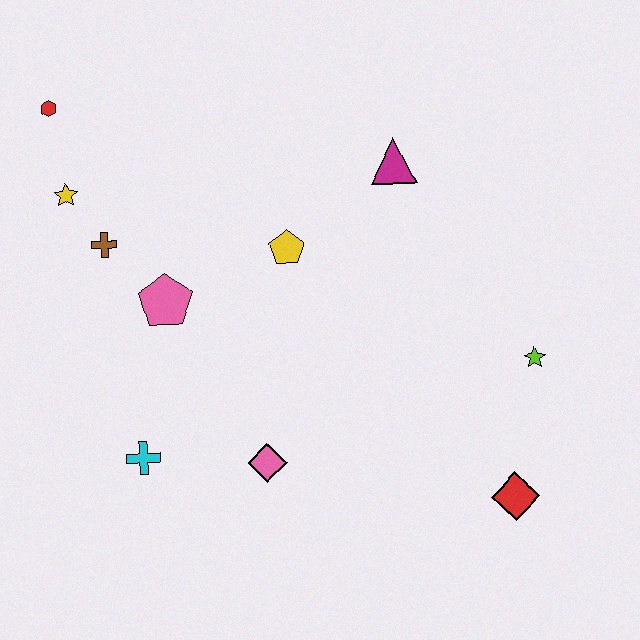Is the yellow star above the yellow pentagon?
Yes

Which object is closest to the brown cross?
The yellow star is closest to the brown cross.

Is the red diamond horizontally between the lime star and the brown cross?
Yes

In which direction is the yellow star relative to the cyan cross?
The yellow star is above the cyan cross.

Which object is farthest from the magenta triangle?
The cyan cross is farthest from the magenta triangle.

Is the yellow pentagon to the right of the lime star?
No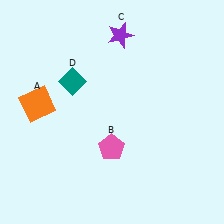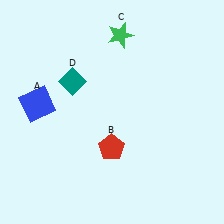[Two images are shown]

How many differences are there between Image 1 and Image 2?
There are 3 differences between the two images.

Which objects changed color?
A changed from orange to blue. B changed from pink to red. C changed from purple to green.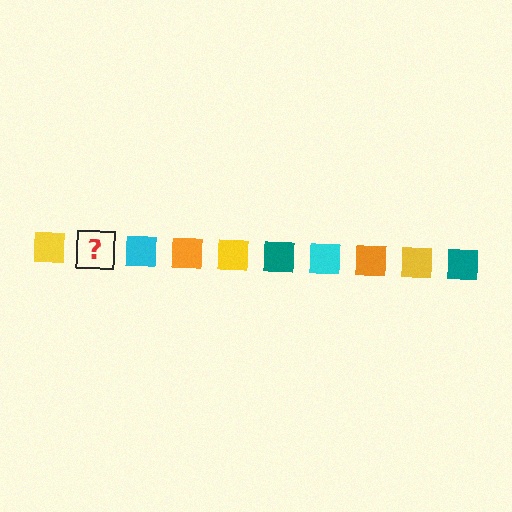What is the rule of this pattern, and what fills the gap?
The rule is that the pattern cycles through yellow, teal, cyan, orange squares. The gap should be filled with a teal square.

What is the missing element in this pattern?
The missing element is a teal square.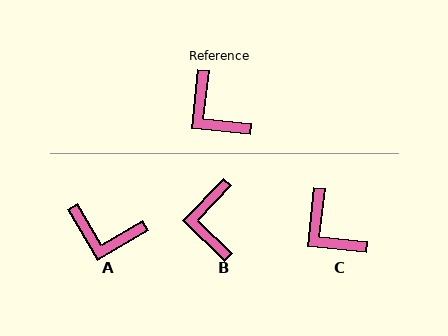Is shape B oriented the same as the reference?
No, it is off by about 38 degrees.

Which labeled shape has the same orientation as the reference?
C.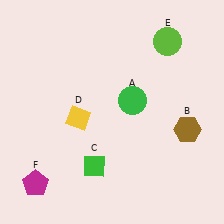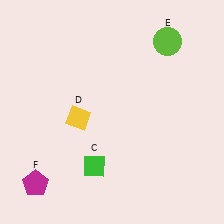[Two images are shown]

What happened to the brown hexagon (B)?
The brown hexagon (B) was removed in Image 2. It was in the bottom-right area of Image 1.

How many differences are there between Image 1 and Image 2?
There are 2 differences between the two images.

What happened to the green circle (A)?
The green circle (A) was removed in Image 2. It was in the top-right area of Image 1.